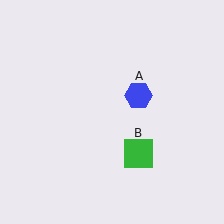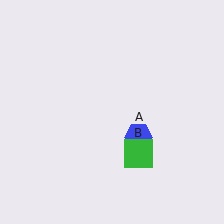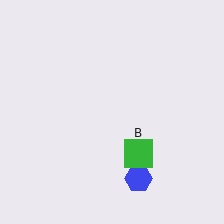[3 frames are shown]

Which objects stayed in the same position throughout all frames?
Green square (object B) remained stationary.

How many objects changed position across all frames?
1 object changed position: blue hexagon (object A).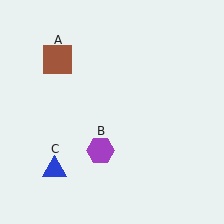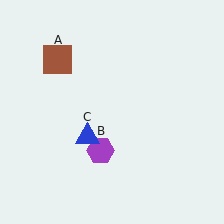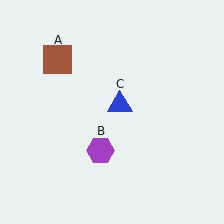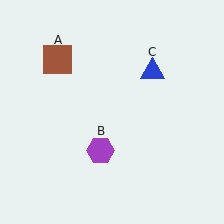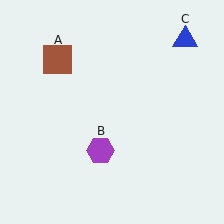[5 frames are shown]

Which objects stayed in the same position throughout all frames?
Brown square (object A) and purple hexagon (object B) remained stationary.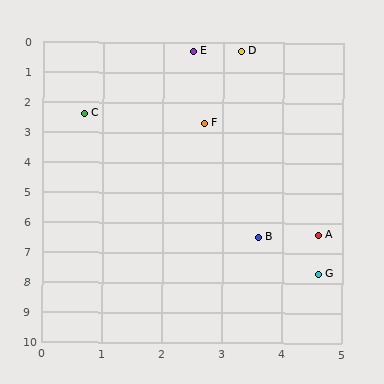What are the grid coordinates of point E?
Point E is at approximately (2.5, 0.3).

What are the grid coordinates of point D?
Point D is at approximately (3.3, 0.3).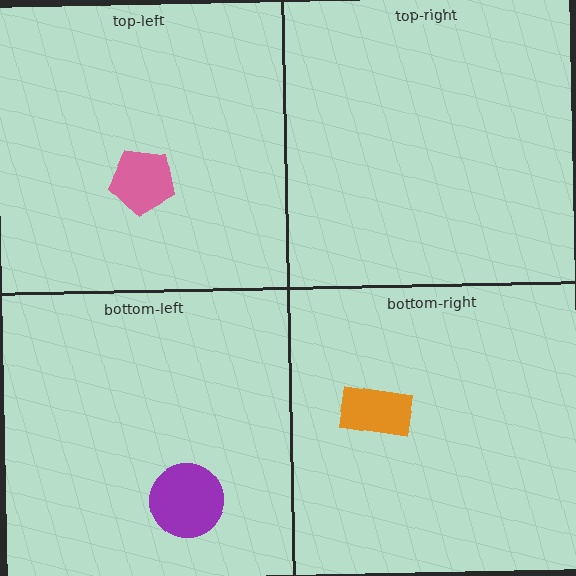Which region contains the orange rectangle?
The bottom-right region.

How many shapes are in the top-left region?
1.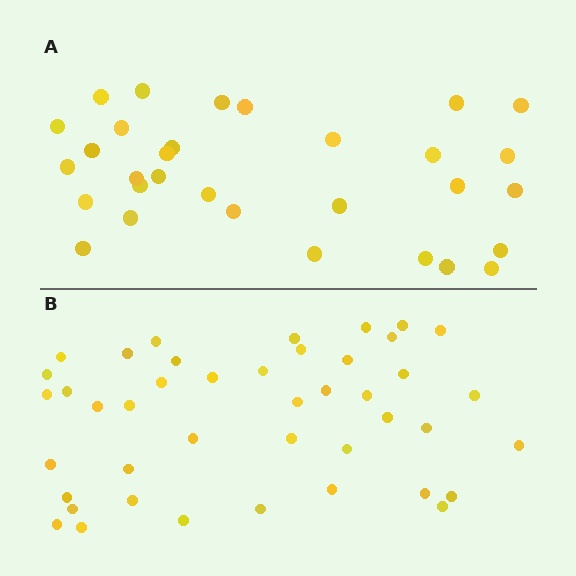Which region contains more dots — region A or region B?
Region B (the bottom region) has more dots.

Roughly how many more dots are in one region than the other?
Region B has roughly 12 or so more dots than region A.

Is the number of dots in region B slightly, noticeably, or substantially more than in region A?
Region B has noticeably more, but not dramatically so. The ratio is roughly 1.4 to 1.